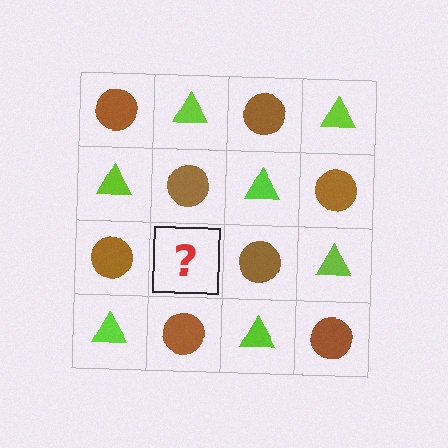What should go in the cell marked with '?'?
The missing cell should contain a lime triangle.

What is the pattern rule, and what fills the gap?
The rule is that it alternates brown circle and lime triangle in a checkerboard pattern. The gap should be filled with a lime triangle.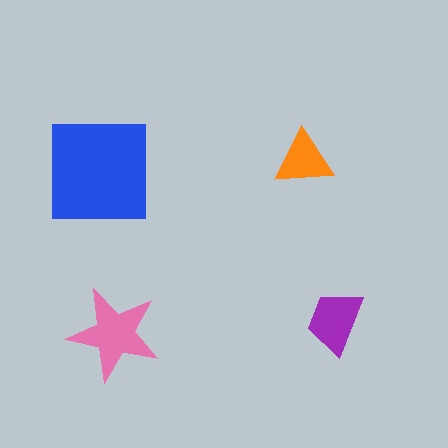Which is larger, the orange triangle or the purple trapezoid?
The purple trapezoid.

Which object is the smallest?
The orange triangle.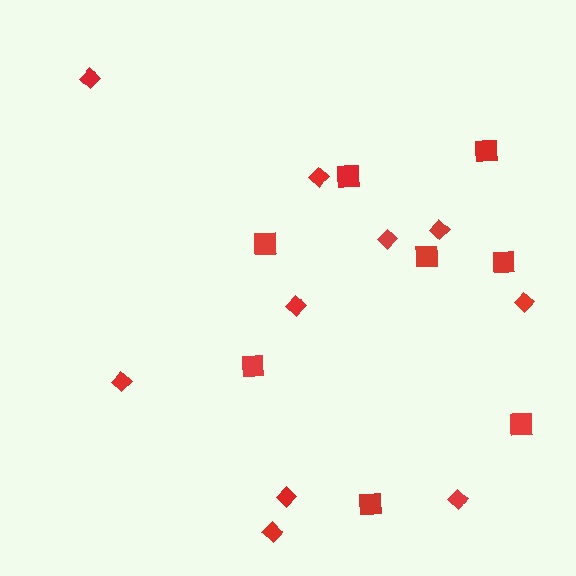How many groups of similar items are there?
There are 2 groups: one group of diamonds (10) and one group of squares (8).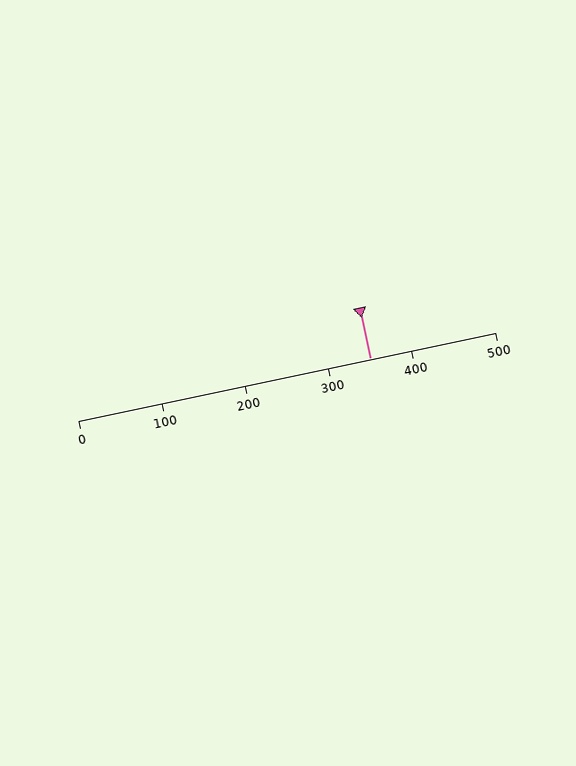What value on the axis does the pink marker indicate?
The marker indicates approximately 350.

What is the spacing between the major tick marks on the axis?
The major ticks are spaced 100 apart.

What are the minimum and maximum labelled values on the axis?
The axis runs from 0 to 500.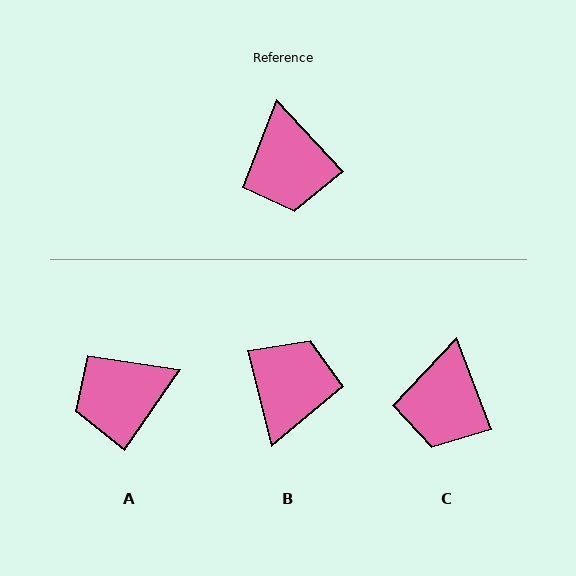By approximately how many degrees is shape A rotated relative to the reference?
Approximately 77 degrees clockwise.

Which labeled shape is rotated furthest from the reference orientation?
B, about 151 degrees away.